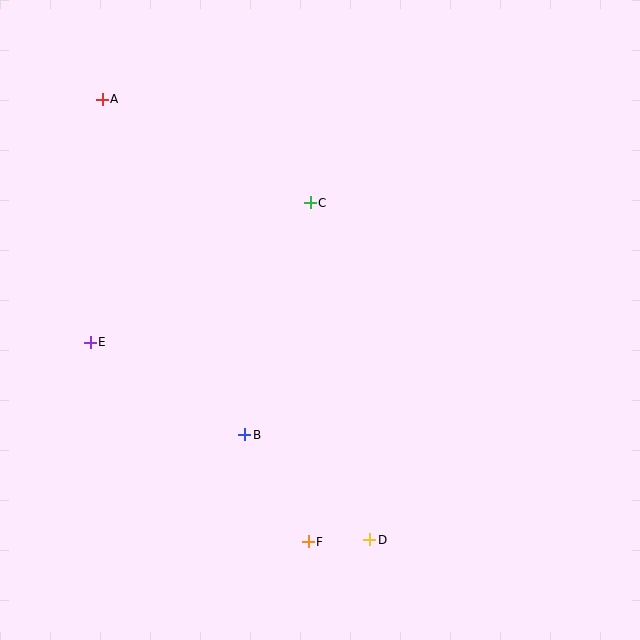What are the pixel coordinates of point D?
Point D is at (370, 540).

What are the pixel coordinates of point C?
Point C is at (310, 203).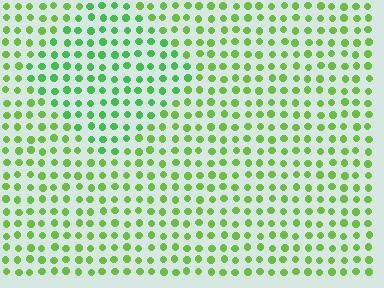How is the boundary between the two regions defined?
The boundary is defined purely by a slight shift in hue (about 26 degrees). Spacing, size, and orientation are identical on both sides.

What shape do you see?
I see a diamond.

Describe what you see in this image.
The image is filled with small lime elements in a uniform arrangement. A diamond-shaped region is visible where the elements are tinted to a slightly different hue, forming a subtle color boundary.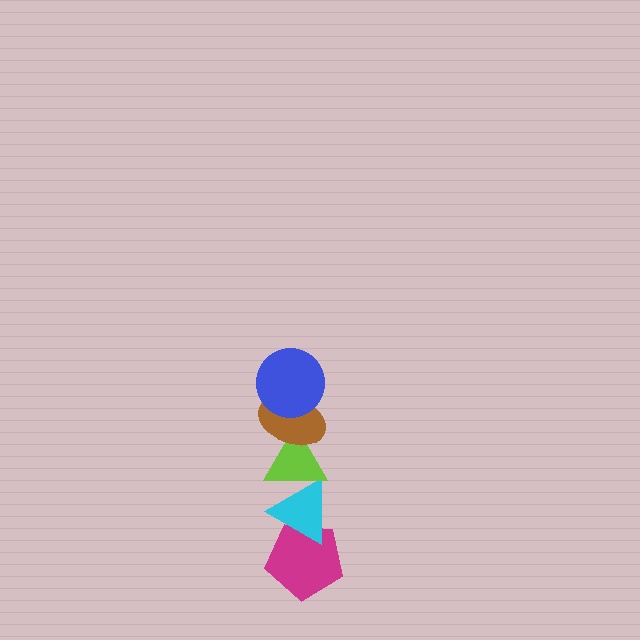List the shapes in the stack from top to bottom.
From top to bottom: the blue circle, the brown ellipse, the lime triangle, the cyan triangle, the magenta pentagon.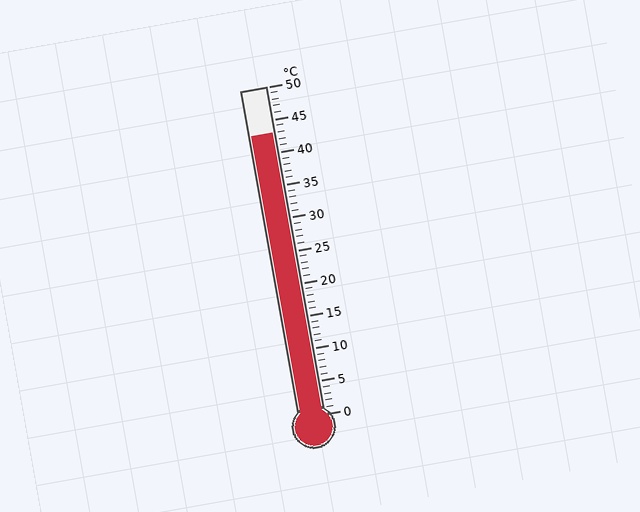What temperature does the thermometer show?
The thermometer shows approximately 43°C.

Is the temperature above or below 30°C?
The temperature is above 30°C.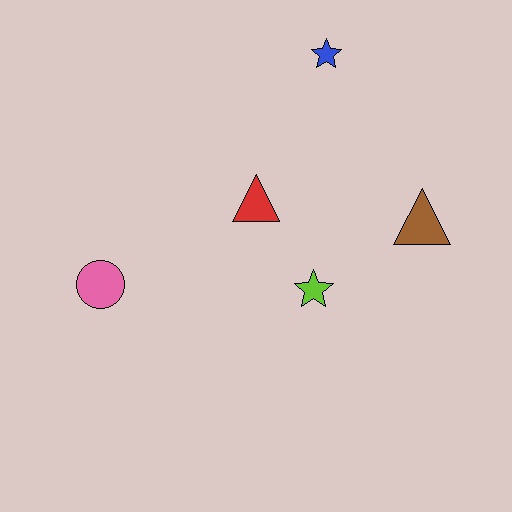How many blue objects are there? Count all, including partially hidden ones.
There is 1 blue object.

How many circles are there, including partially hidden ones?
There is 1 circle.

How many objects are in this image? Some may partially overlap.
There are 5 objects.